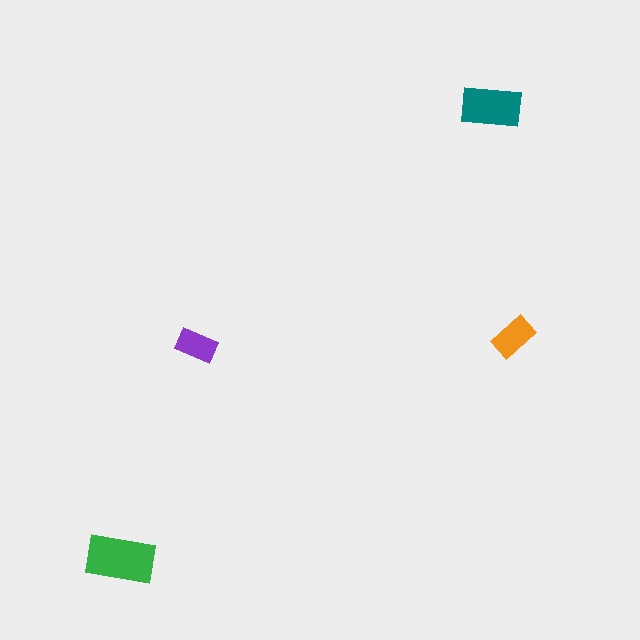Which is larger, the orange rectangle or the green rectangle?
The green one.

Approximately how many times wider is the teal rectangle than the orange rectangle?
About 1.5 times wider.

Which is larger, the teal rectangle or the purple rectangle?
The teal one.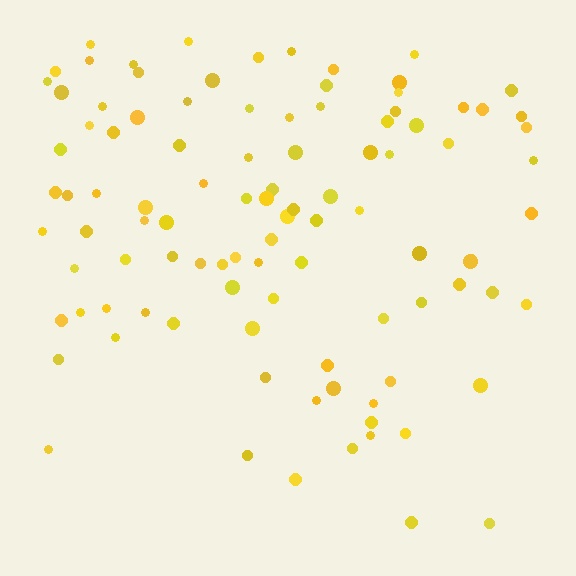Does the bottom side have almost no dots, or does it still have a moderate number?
Still a moderate number, just noticeably fewer than the top.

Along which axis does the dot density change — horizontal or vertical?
Vertical.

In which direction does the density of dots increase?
From bottom to top, with the top side densest.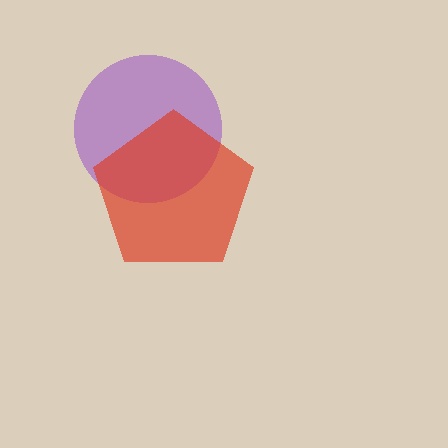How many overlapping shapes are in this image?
There are 2 overlapping shapes in the image.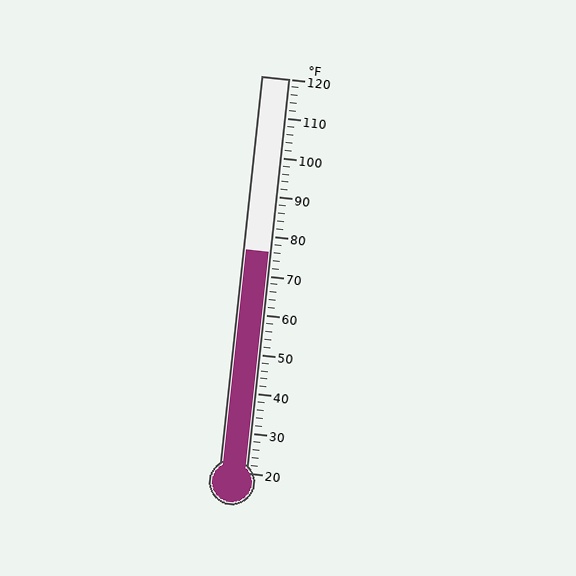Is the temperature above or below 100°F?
The temperature is below 100°F.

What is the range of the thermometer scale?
The thermometer scale ranges from 20°F to 120°F.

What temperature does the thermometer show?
The thermometer shows approximately 76°F.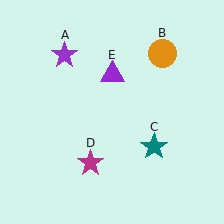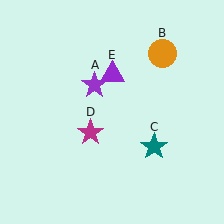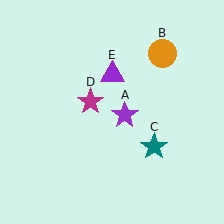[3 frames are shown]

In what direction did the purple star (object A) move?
The purple star (object A) moved down and to the right.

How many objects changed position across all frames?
2 objects changed position: purple star (object A), magenta star (object D).